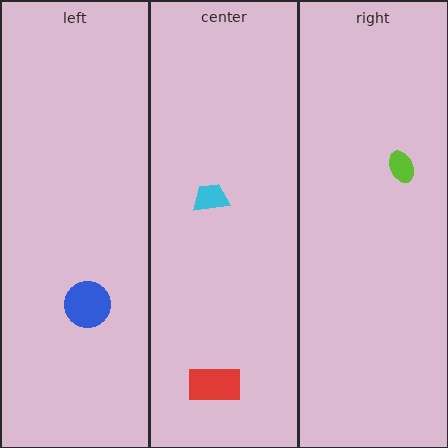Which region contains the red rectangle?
The center region.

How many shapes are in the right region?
1.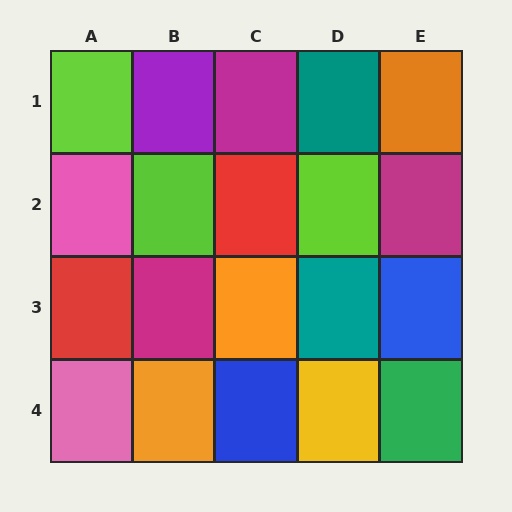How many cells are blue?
2 cells are blue.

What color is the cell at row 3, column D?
Teal.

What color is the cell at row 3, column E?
Blue.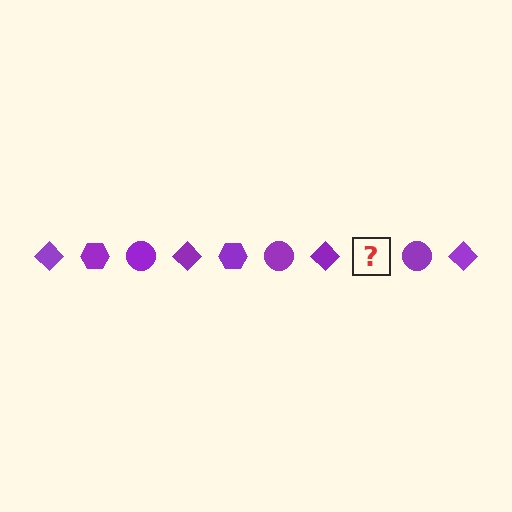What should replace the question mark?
The question mark should be replaced with a purple hexagon.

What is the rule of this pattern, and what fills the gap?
The rule is that the pattern cycles through diamond, hexagon, circle shapes in purple. The gap should be filled with a purple hexagon.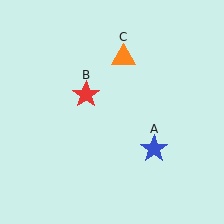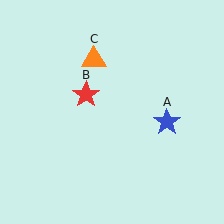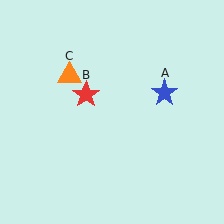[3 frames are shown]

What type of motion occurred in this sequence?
The blue star (object A), orange triangle (object C) rotated counterclockwise around the center of the scene.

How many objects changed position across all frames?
2 objects changed position: blue star (object A), orange triangle (object C).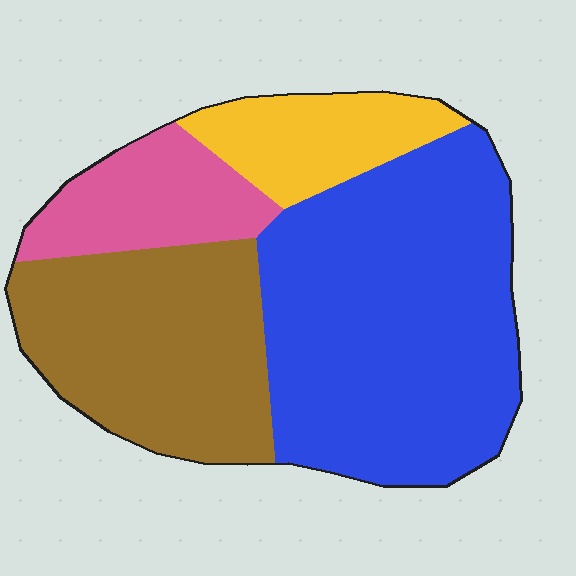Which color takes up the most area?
Blue, at roughly 45%.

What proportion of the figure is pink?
Pink covers roughly 15% of the figure.